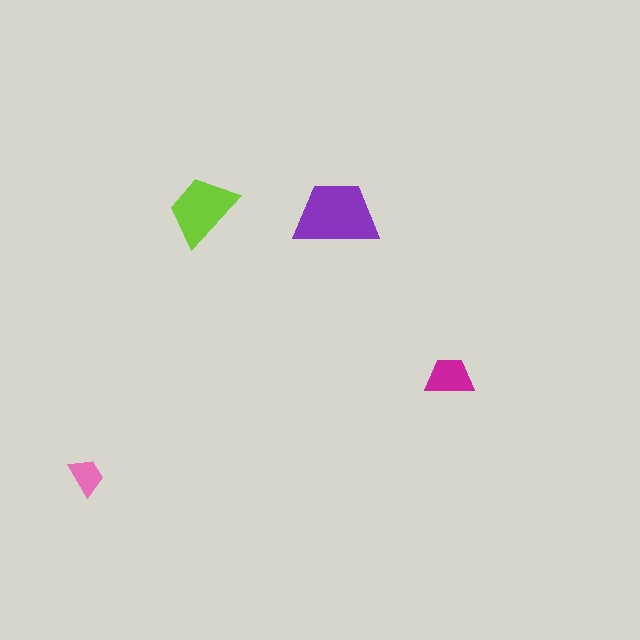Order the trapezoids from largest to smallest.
the purple one, the lime one, the magenta one, the pink one.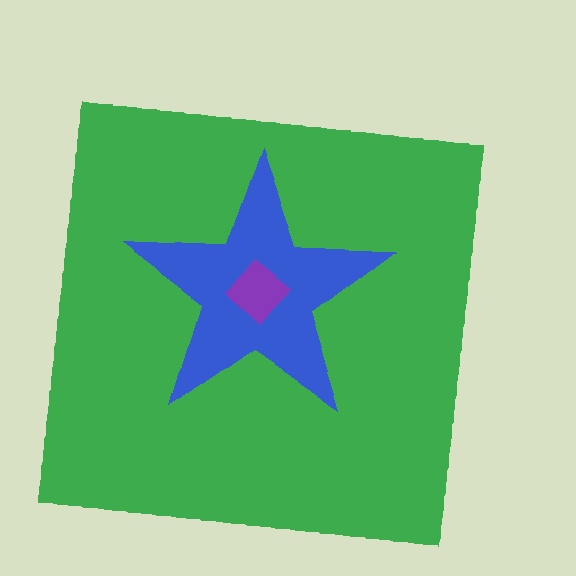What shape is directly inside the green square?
The blue star.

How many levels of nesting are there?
3.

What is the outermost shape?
The green square.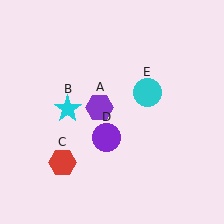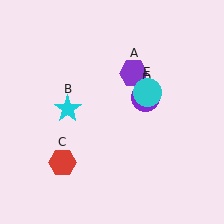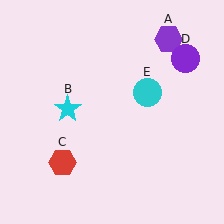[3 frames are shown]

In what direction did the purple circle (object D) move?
The purple circle (object D) moved up and to the right.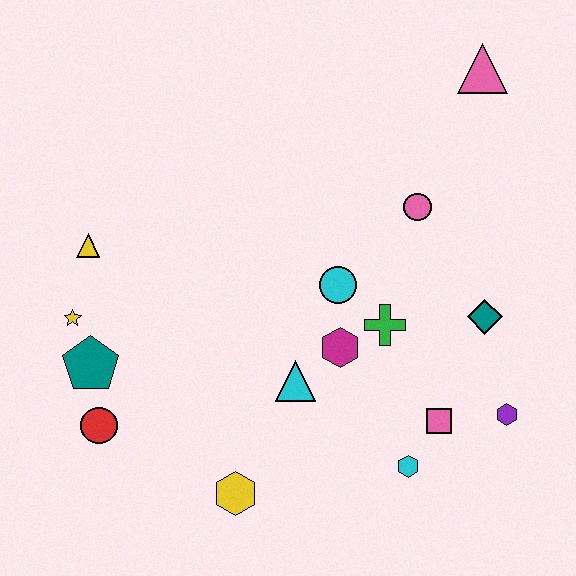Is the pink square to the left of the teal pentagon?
No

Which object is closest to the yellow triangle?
The yellow star is closest to the yellow triangle.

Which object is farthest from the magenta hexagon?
The pink triangle is farthest from the magenta hexagon.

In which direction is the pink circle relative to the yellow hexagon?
The pink circle is above the yellow hexagon.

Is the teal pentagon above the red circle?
Yes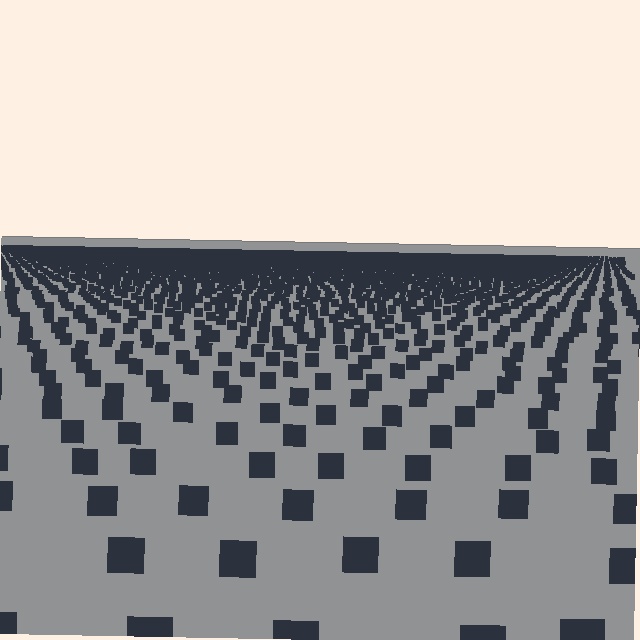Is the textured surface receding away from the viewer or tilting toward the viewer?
The surface is receding away from the viewer. Texture elements get smaller and denser toward the top.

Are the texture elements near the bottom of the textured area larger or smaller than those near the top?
Larger. Near the bottom, elements are closer to the viewer and appear at a bigger on-screen size.